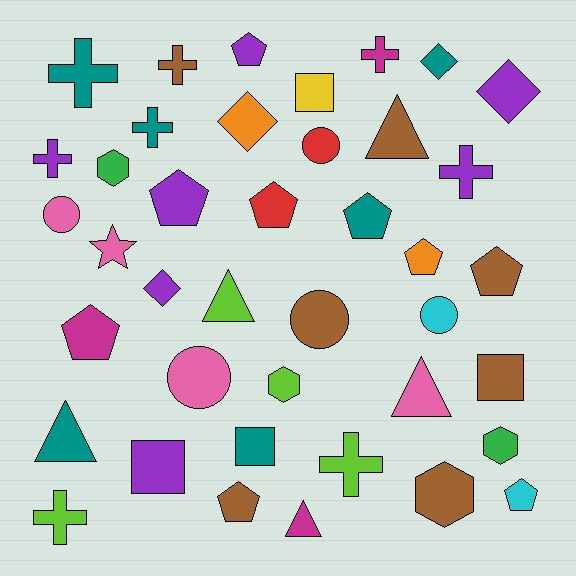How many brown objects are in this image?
There are 7 brown objects.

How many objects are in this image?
There are 40 objects.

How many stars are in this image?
There is 1 star.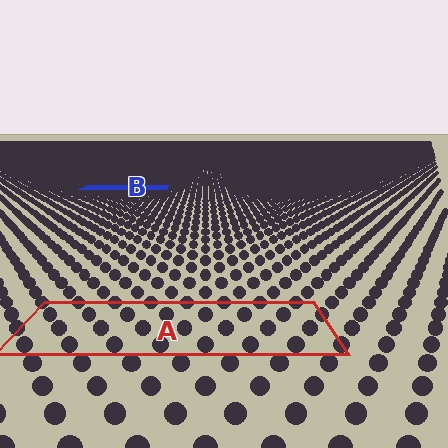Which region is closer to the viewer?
Region A is closer. The texture elements there are larger and more spread out.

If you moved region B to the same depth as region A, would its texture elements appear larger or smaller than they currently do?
They would appear larger. At a closer depth, the same texture elements are projected at a bigger on-screen size.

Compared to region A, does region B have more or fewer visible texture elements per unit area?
Region B has more texture elements per unit area — they are packed more densely because it is farther away.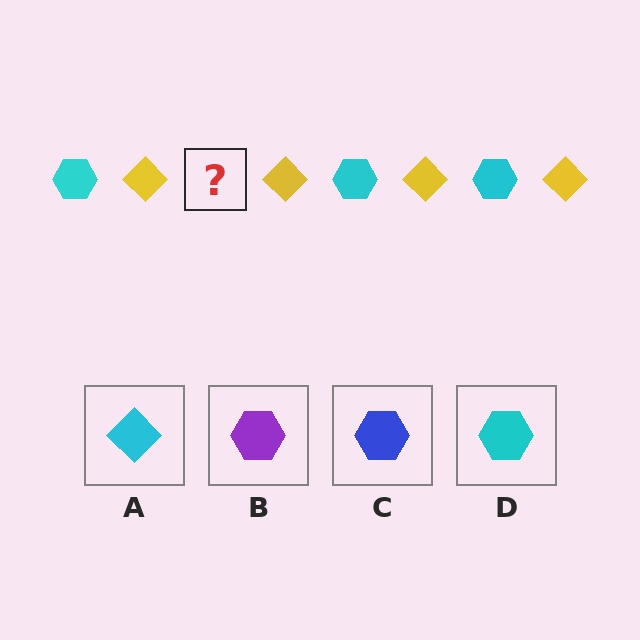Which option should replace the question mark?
Option D.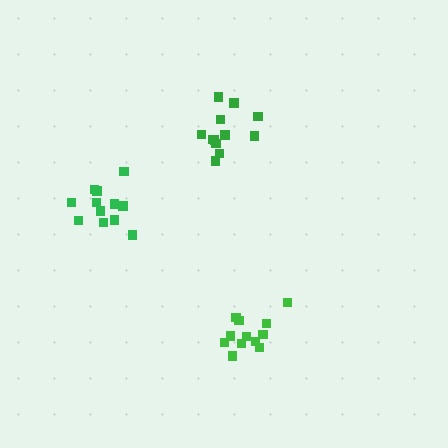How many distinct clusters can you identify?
There are 3 distinct clusters.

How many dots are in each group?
Group 1: 12 dots, Group 2: 12 dots, Group 3: 12 dots (36 total).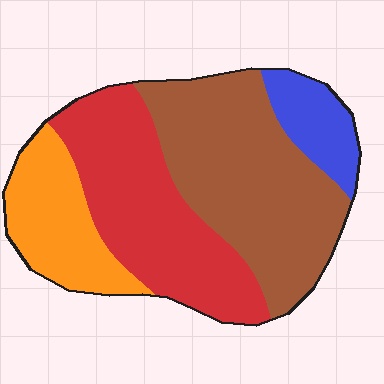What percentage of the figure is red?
Red covers 33% of the figure.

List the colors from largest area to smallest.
From largest to smallest: brown, red, orange, blue.